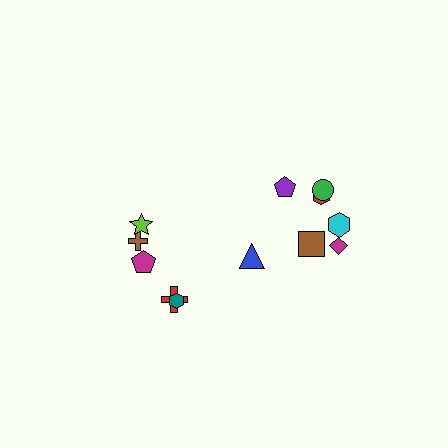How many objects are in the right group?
There are 8 objects.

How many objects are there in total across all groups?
There are 13 objects.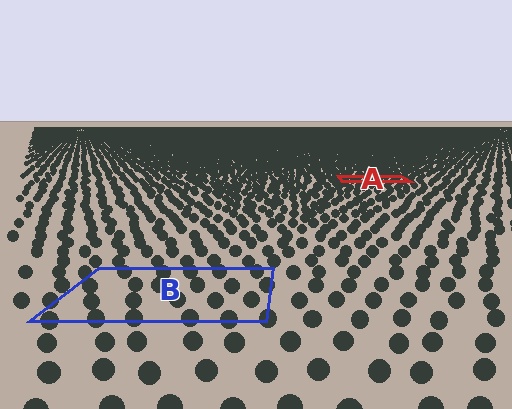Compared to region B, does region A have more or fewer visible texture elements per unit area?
Region A has more texture elements per unit area — they are packed more densely because it is farther away.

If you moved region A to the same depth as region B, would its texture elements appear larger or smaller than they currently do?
They would appear larger. At a closer depth, the same texture elements are projected at a bigger on-screen size.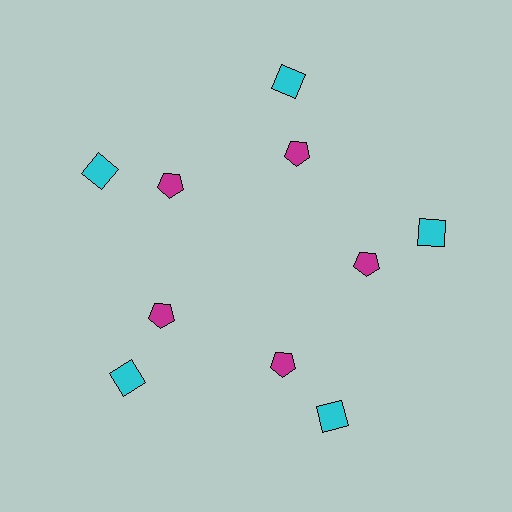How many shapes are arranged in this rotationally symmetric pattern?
There are 10 shapes, arranged in 5 groups of 2.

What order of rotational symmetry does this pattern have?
This pattern has 5-fold rotational symmetry.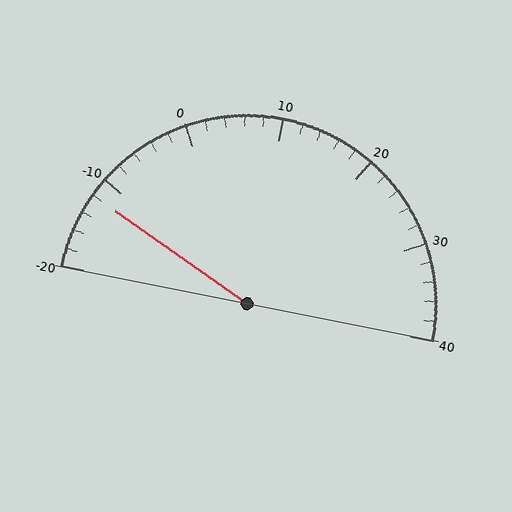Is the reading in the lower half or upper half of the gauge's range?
The reading is in the lower half of the range (-20 to 40).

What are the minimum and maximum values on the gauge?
The gauge ranges from -20 to 40.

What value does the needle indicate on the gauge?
The needle indicates approximately -12.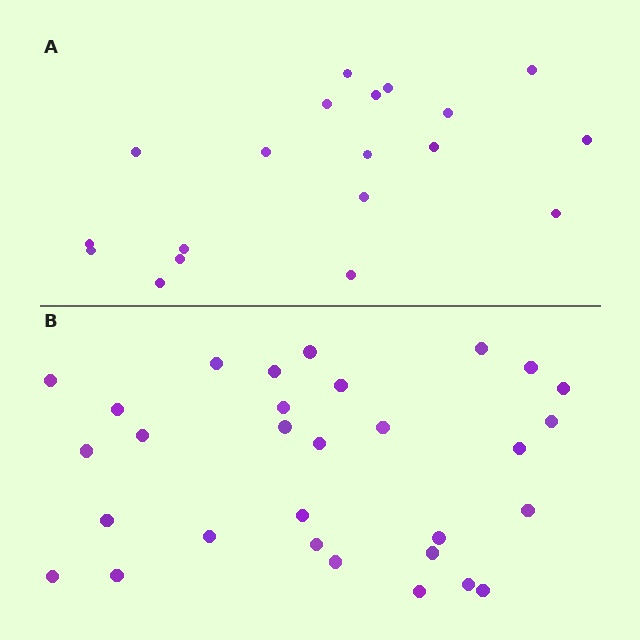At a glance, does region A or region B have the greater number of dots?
Region B (the bottom region) has more dots.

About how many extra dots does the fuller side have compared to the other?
Region B has roughly 12 or so more dots than region A.